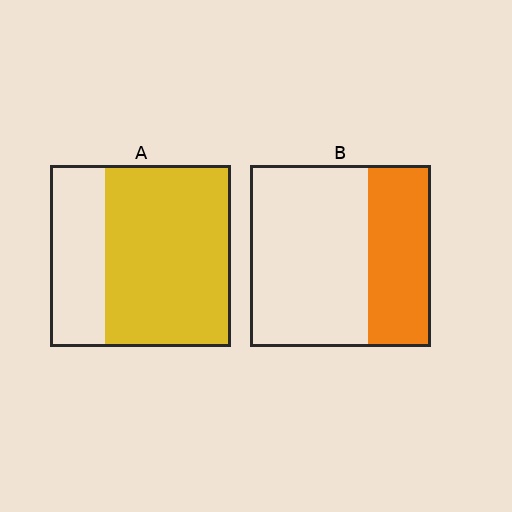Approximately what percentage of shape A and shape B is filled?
A is approximately 70% and B is approximately 35%.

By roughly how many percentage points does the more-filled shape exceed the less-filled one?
By roughly 35 percentage points (A over B).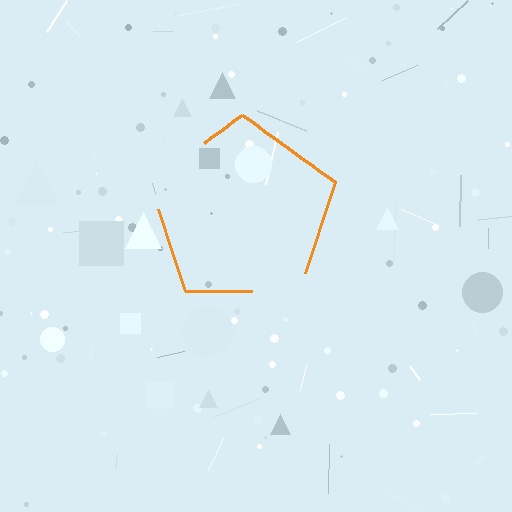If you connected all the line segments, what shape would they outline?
They would outline a pentagon.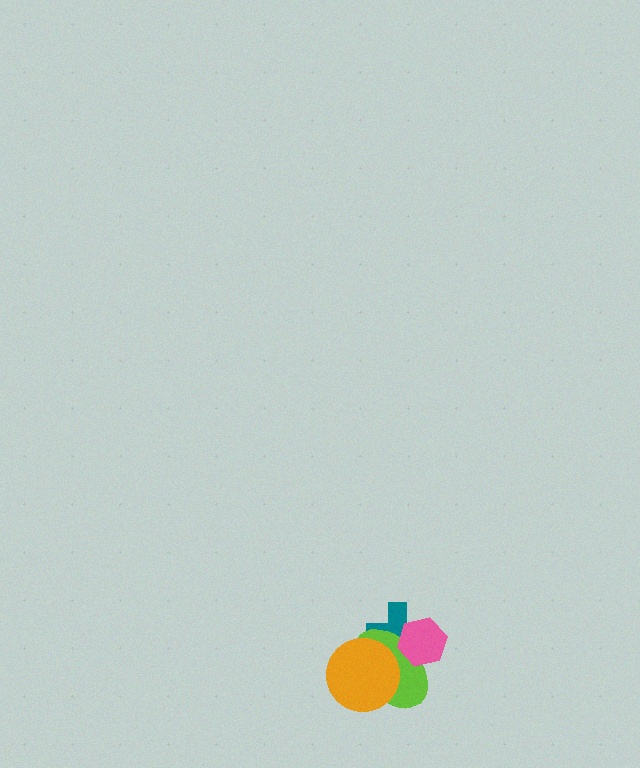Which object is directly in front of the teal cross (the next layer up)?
The lime ellipse is directly in front of the teal cross.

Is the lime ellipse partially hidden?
Yes, it is partially covered by another shape.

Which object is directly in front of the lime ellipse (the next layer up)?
The pink hexagon is directly in front of the lime ellipse.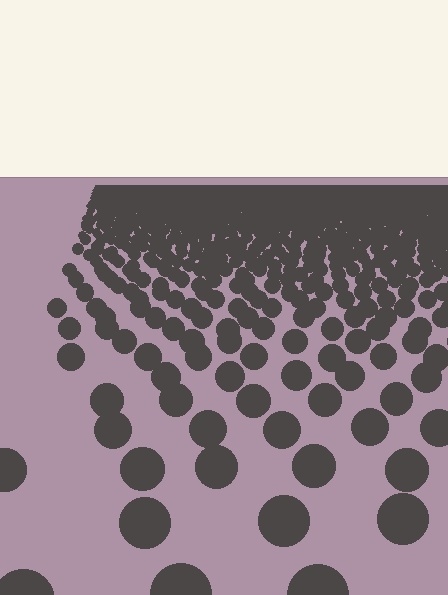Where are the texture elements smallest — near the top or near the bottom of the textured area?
Near the top.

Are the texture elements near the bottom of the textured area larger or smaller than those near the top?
Larger. Near the bottom, elements are closer to the viewer and appear at a bigger on-screen size.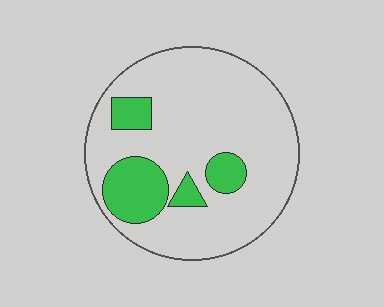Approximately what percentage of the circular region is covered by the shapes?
Approximately 20%.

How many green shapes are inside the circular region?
4.